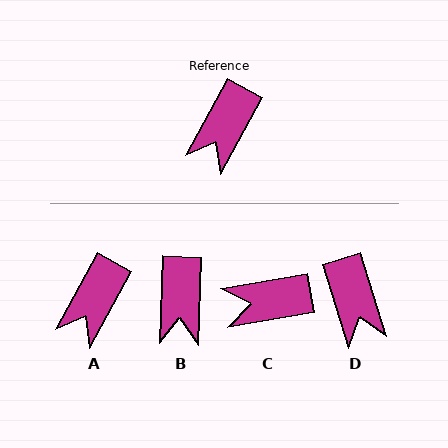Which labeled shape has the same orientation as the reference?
A.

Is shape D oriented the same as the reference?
No, it is off by about 46 degrees.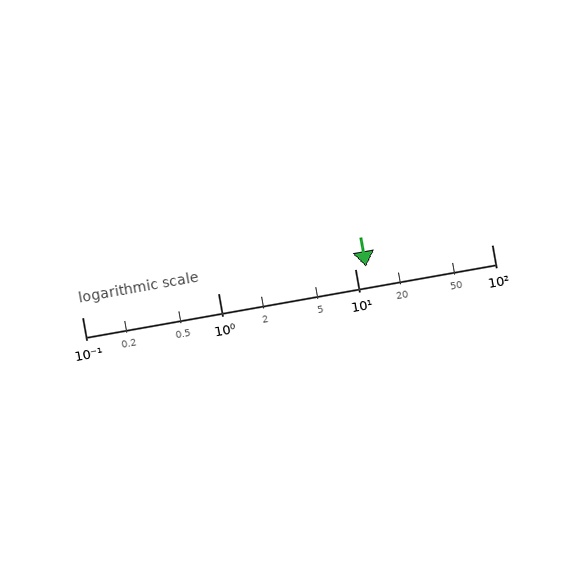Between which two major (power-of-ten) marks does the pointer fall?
The pointer is between 10 and 100.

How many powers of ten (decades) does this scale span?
The scale spans 3 decades, from 0.1 to 100.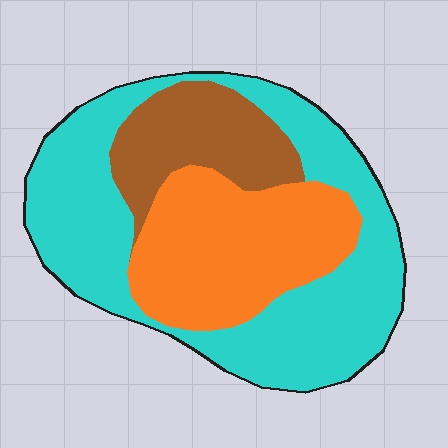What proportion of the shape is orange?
Orange takes up about one third (1/3) of the shape.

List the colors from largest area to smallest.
From largest to smallest: cyan, orange, brown.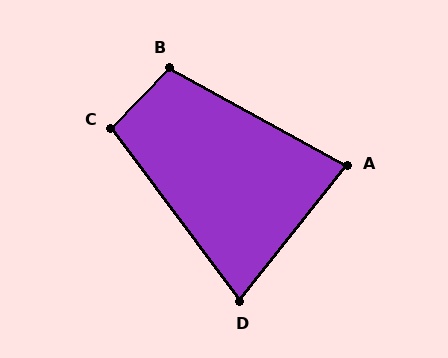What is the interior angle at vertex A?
Approximately 81 degrees (acute).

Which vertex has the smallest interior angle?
D, at approximately 75 degrees.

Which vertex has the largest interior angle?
B, at approximately 105 degrees.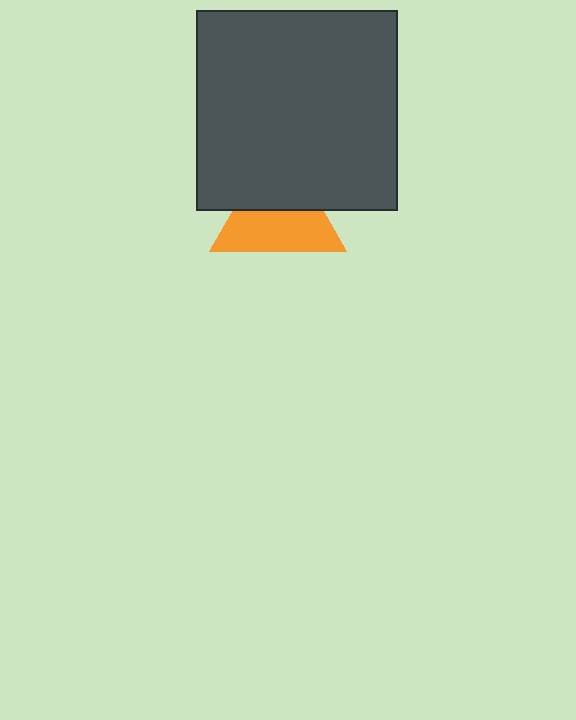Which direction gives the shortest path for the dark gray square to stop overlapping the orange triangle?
Moving up gives the shortest separation.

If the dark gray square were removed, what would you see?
You would see the complete orange triangle.